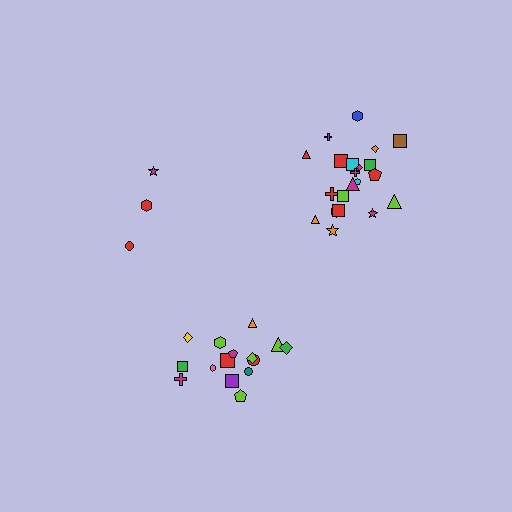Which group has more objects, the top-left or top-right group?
The top-right group.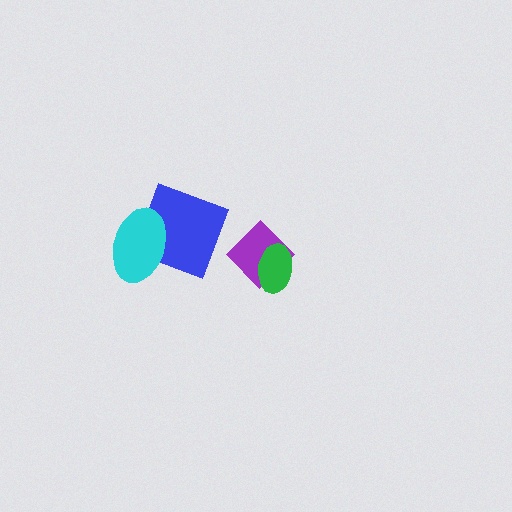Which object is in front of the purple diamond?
The green ellipse is in front of the purple diamond.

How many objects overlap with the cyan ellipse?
1 object overlaps with the cyan ellipse.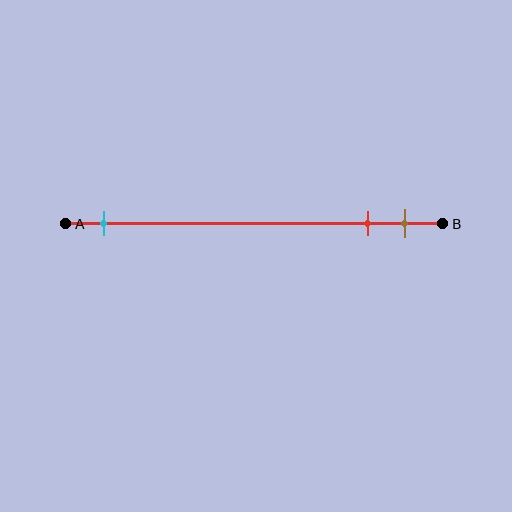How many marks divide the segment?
There are 3 marks dividing the segment.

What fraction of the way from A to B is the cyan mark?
The cyan mark is approximately 10% (0.1) of the way from A to B.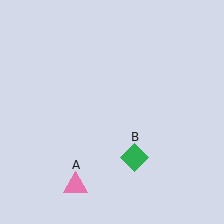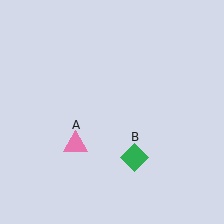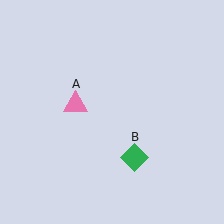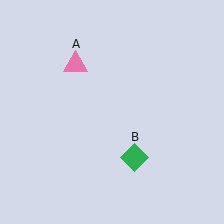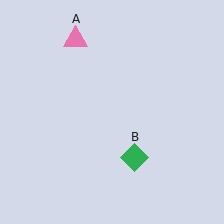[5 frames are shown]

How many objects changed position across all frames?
1 object changed position: pink triangle (object A).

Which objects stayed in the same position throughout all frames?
Green diamond (object B) remained stationary.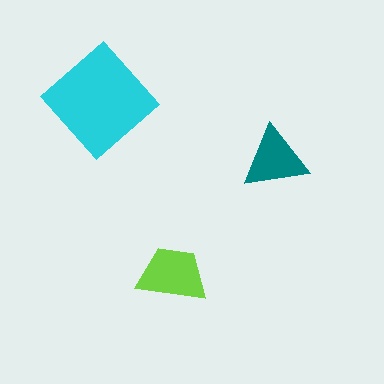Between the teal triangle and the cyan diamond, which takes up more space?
The cyan diamond.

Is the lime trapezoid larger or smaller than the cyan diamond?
Smaller.